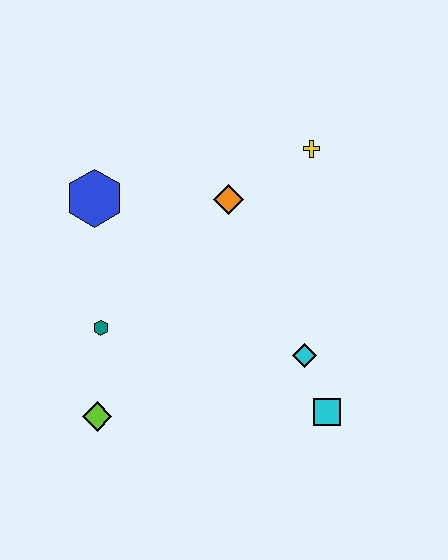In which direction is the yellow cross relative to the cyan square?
The yellow cross is above the cyan square.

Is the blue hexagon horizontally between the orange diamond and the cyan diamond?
No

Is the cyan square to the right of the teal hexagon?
Yes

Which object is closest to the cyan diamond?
The cyan square is closest to the cyan diamond.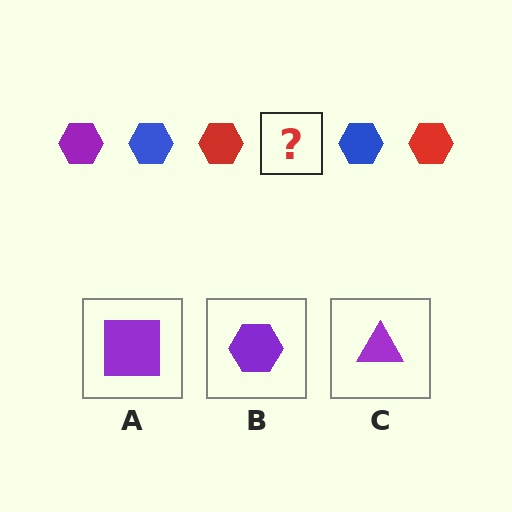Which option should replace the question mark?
Option B.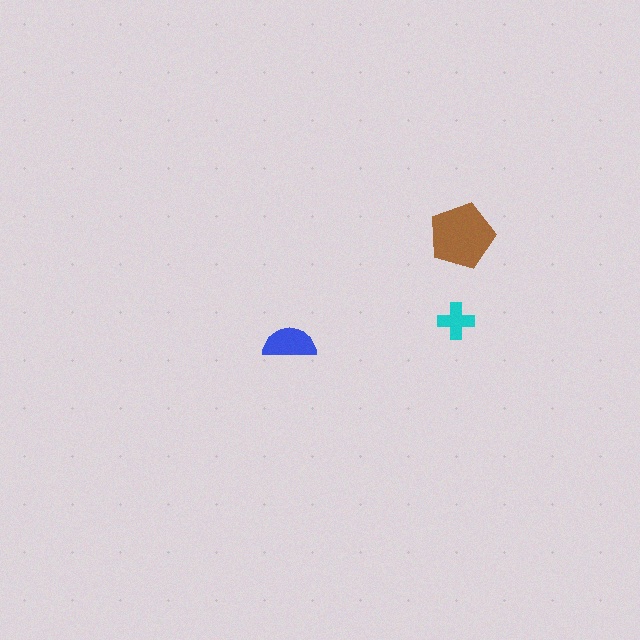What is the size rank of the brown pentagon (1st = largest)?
1st.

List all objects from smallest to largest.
The cyan cross, the blue semicircle, the brown pentagon.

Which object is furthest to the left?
The blue semicircle is leftmost.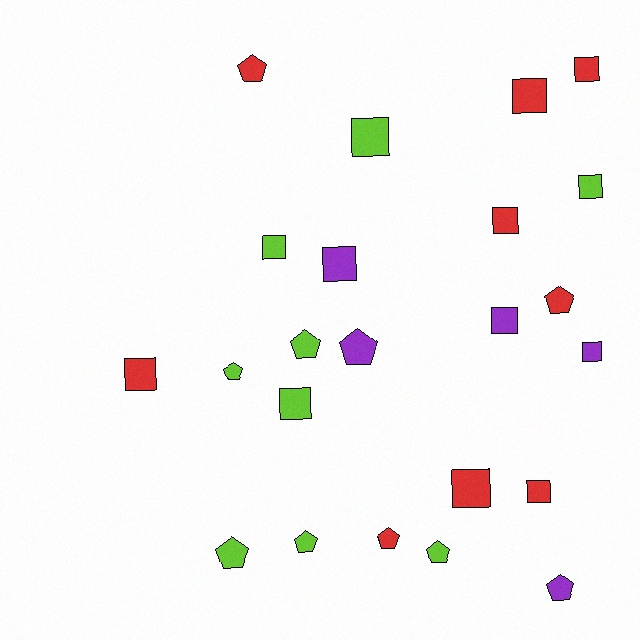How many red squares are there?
There are 6 red squares.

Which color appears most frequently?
Red, with 9 objects.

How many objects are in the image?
There are 23 objects.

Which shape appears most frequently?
Square, with 13 objects.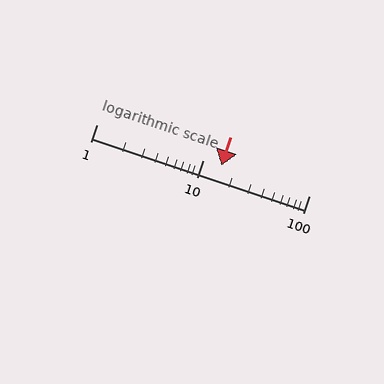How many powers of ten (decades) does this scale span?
The scale spans 2 decades, from 1 to 100.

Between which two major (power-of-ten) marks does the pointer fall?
The pointer is between 10 and 100.